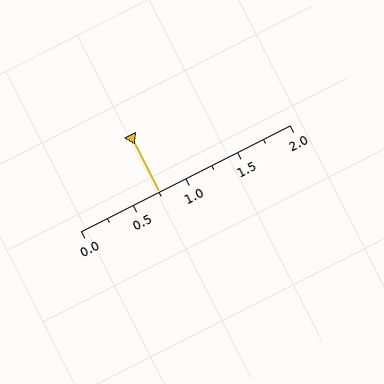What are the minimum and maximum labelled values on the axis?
The axis runs from 0.0 to 2.0.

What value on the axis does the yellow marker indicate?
The marker indicates approximately 0.75.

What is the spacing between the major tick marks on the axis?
The major ticks are spaced 0.5 apart.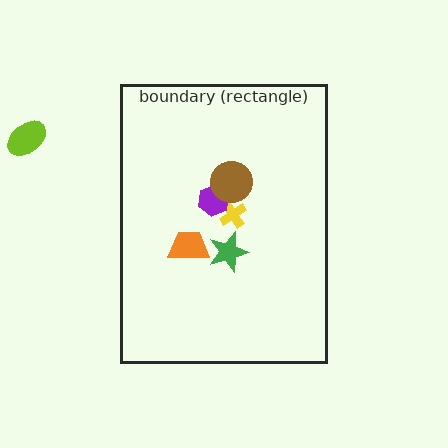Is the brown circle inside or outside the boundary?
Inside.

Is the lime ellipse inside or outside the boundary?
Outside.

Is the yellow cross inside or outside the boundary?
Inside.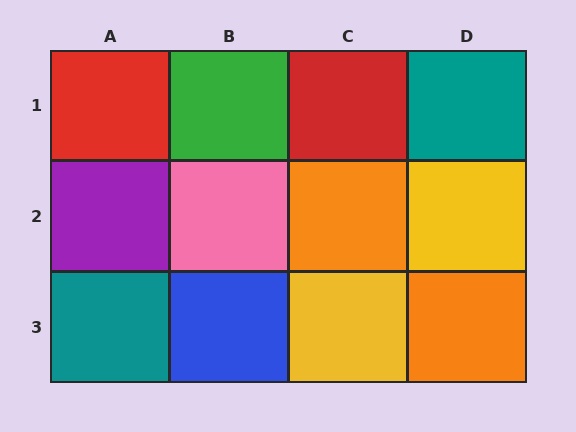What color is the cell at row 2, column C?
Orange.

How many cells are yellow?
2 cells are yellow.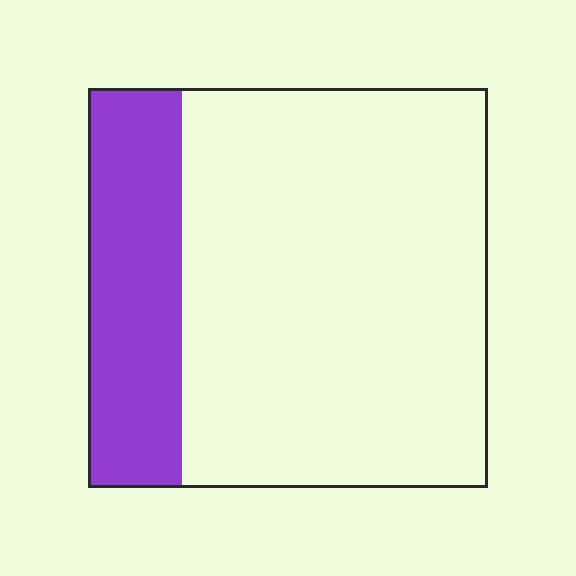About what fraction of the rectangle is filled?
About one quarter (1/4).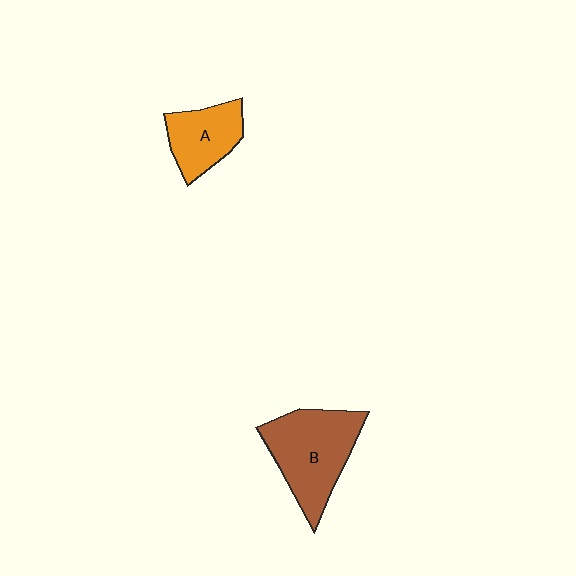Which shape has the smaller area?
Shape A (orange).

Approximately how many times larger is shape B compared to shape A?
Approximately 1.6 times.